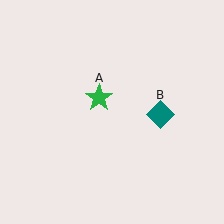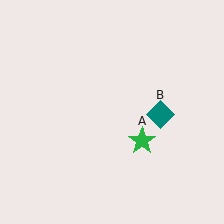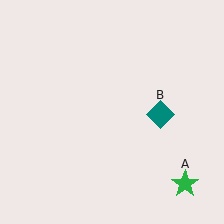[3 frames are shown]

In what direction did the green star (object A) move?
The green star (object A) moved down and to the right.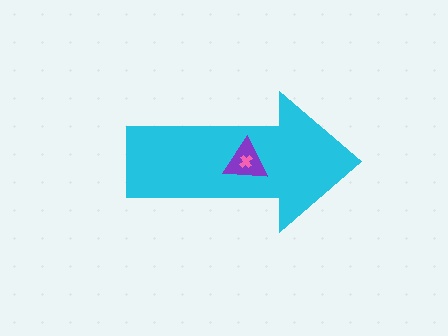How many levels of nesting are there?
3.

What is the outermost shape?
The cyan arrow.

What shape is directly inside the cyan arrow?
The purple triangle.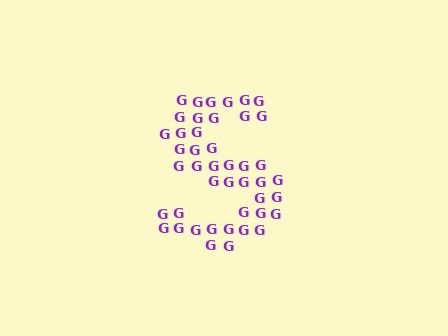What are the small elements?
The small elements are letter G's.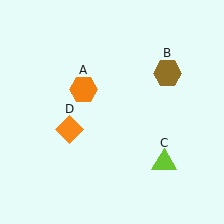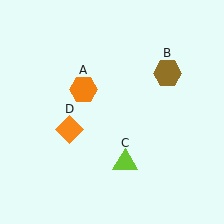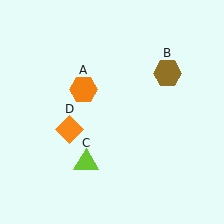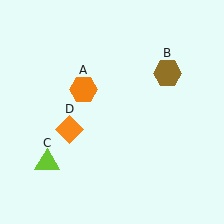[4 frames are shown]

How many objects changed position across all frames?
1 object changed position: lime triangle (object C).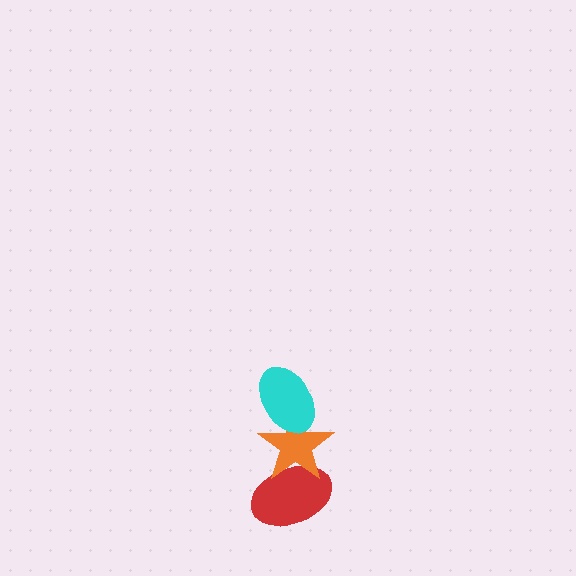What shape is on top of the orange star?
The cyan ellipse is on top of the orange star.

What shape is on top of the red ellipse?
The orange star is on top of the red ellipse.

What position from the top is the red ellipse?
The red ellipse is 3rd from the top.